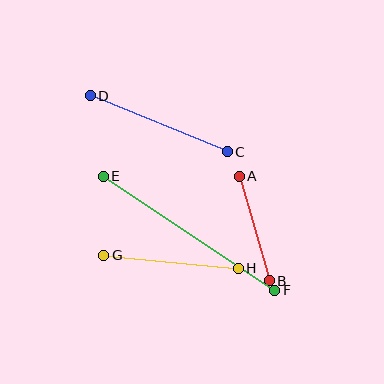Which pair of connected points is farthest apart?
Points E and F are farthest apart.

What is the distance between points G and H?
The distance is approximately 135 pixels.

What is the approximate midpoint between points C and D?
The midpoint is at approximately (159, 124) pixels.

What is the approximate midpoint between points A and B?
The midpoint is at approximately (254, 228) pixels.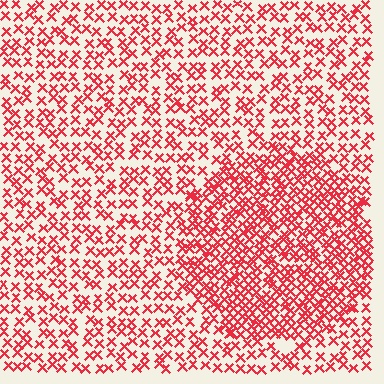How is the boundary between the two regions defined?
The boundary is defined by a change in element density (approximately 1.9x ratio). All elements are the same color, size, and shape.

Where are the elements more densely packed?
The elements are more densely packed inside the circle boundary.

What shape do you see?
I see a circle.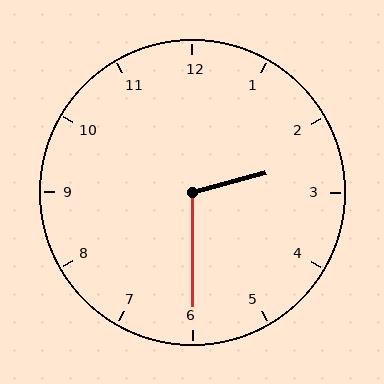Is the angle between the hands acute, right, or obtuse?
It is obtuse.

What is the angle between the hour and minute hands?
Approximately 105 degrees.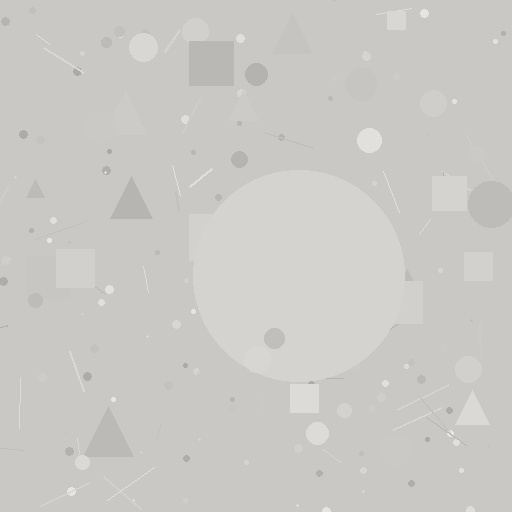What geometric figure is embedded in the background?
A circle is embedded in the background.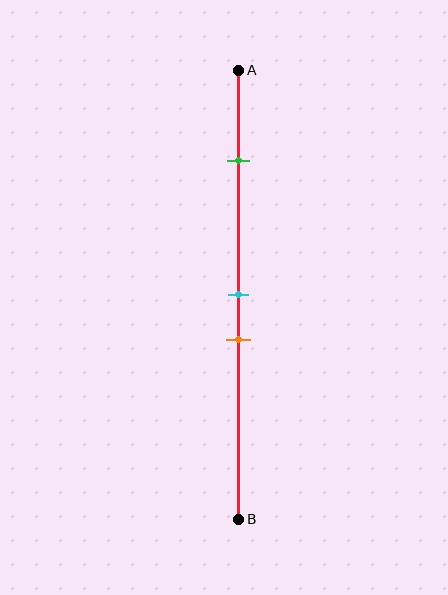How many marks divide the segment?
There are 3 marks dividing the segment.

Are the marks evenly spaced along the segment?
No, the marks are not evenly spaced.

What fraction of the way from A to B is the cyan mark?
The cyan mark is approximately 50% (0.5) of the way from A to B.